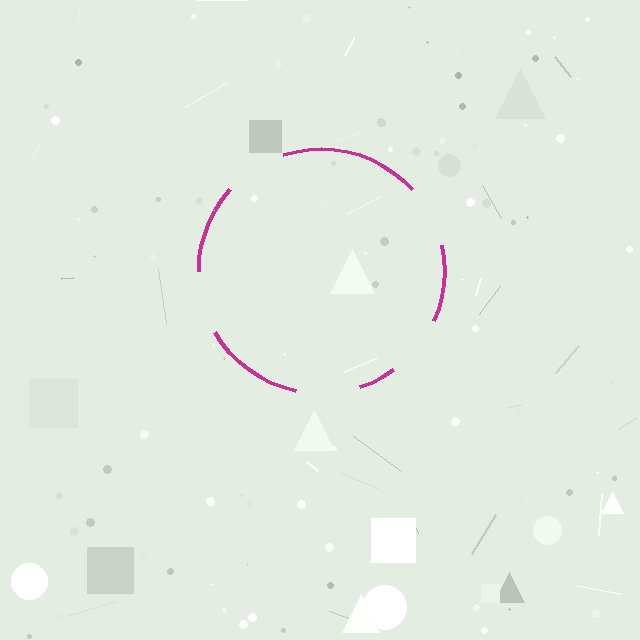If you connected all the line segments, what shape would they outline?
They would outline a circle.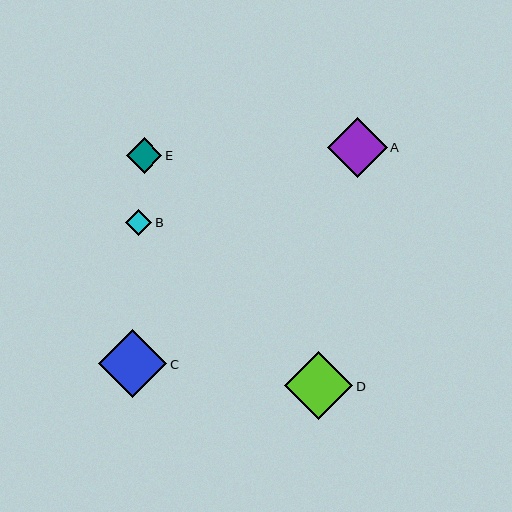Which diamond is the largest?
Diamond D is the largest with a size of approximately 68 pixels.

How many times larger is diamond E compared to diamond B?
Diamond E is approximately 1.3 times the size of diamond B.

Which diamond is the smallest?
Diamond B is the smallest with a size of approximately 26 pixels.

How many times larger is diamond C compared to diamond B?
Diamond C is approximately 2.6 times the size of diamond B.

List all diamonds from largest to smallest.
From largest to smallest: D, C, A, E, B.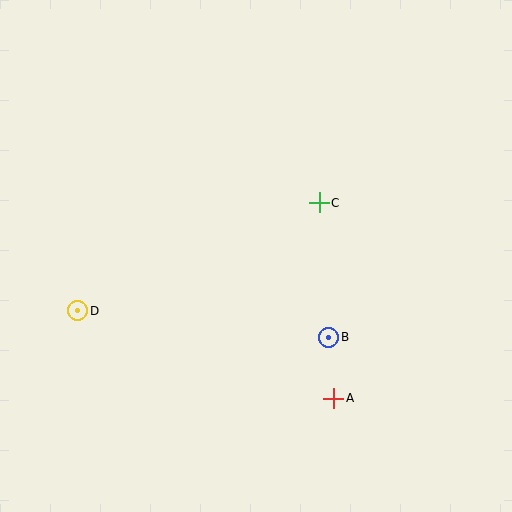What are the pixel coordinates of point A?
Point A is at (334, 398).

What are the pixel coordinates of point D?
Point D is at (78, 311).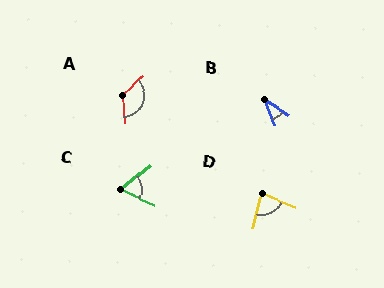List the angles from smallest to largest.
B (36°), C (63°), D (81°), A (131°).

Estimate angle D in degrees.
Approximately 81 degrees.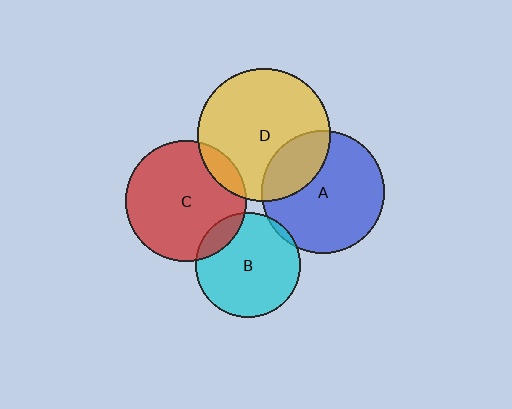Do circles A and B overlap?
Yes.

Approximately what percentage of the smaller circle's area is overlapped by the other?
Approximately 5%.